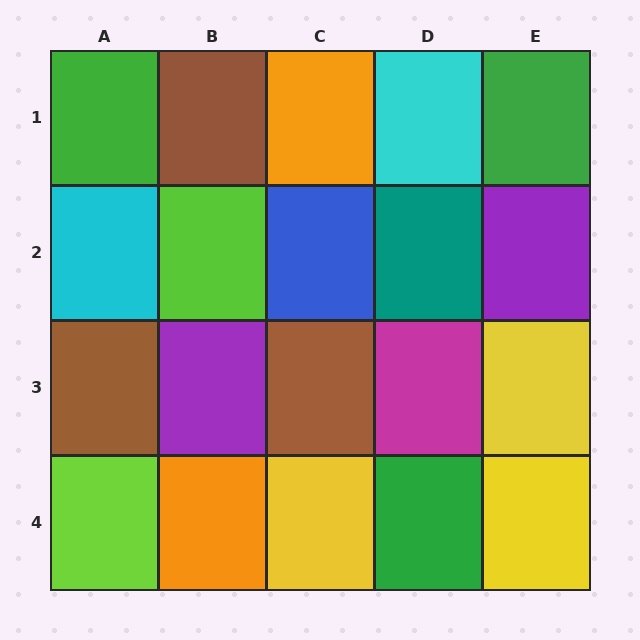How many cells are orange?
2 cells are orange.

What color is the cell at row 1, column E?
Green.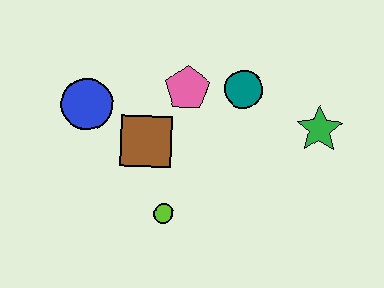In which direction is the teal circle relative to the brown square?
The teal circle is to the right of the brown square.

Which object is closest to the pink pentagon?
The teal circle is closest to the pink pentagon.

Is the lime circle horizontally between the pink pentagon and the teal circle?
No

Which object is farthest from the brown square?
The green star is farthest from the brown square.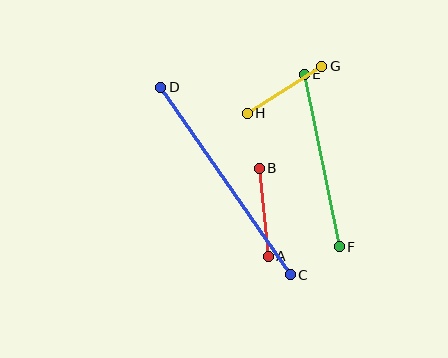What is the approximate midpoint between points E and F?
The midpoint is at approximately (322, 160) pixels.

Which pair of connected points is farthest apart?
Points C and D are farthest apart.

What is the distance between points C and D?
The distance is approximately 228 pixels.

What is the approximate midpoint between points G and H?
The midpoint is at approximately (285, 90) pixels.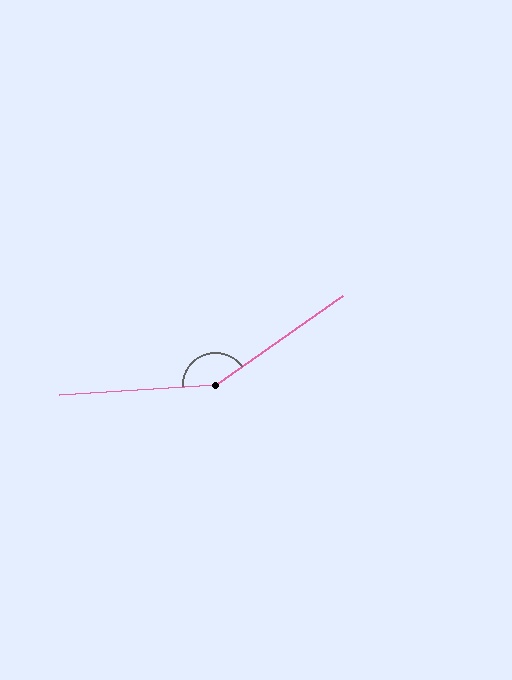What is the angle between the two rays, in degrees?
Approximately 149 degrees.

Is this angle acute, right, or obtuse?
It is obtuse.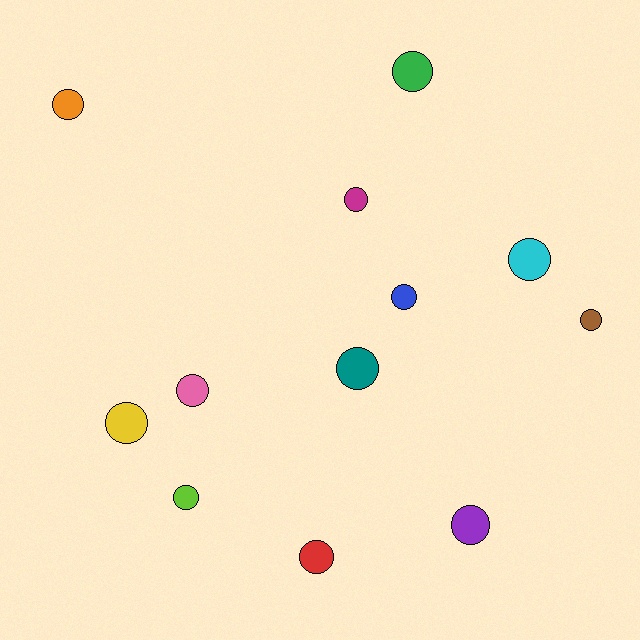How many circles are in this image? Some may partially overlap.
There are 12 circles.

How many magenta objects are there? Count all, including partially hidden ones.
There is 1 magenta object.